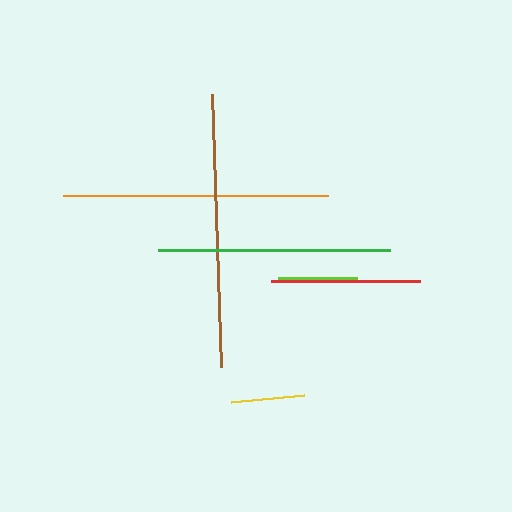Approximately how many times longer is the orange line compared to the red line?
The orange line is approximately 1.8 times the length of the red line.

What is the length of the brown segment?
The brown segment is approximately 274 pixels long.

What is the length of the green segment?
The green segment is approximately 232 pixels long.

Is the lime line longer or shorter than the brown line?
The brown line is longer than the lime line.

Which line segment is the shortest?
The yellow line is the shortest at approximately 73 pixels.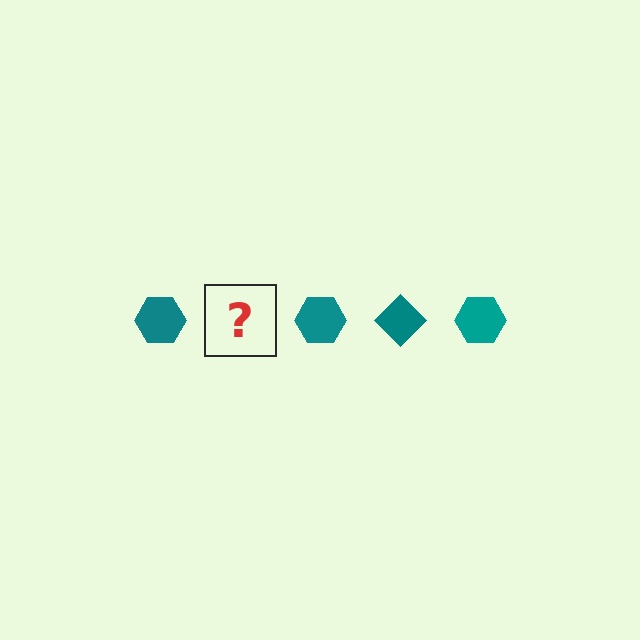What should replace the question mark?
The question mark should be replaced with a teal diamond.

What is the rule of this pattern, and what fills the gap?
The rule is that the pattern cycles through hexagon, diamond shapes in teal. The gap should be filled with a teal diamond.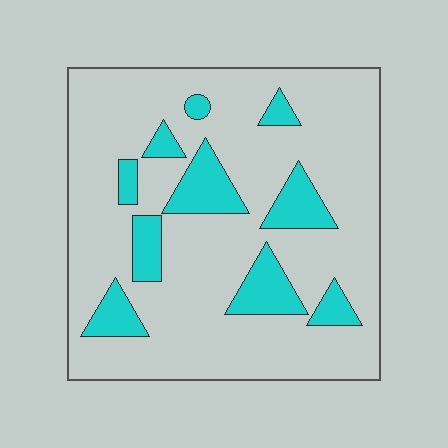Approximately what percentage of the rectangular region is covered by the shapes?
Approximately 20%.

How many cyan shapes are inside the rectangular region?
10.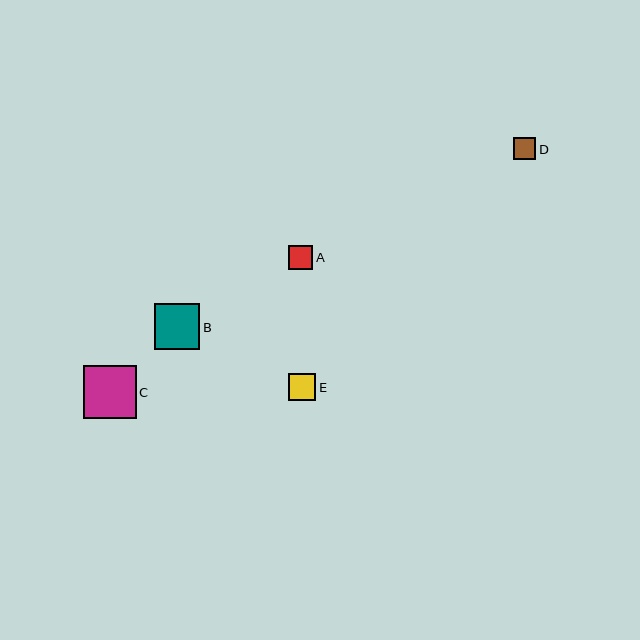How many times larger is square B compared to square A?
Square B is approximately 1.9 times the size of square A.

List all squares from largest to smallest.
From largest to smallest: C, B, E, A, D.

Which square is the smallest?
Square D is the smallest with a size of approximately 22 pixels.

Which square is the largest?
Square C is the largest with a size of approximately 53 pixels.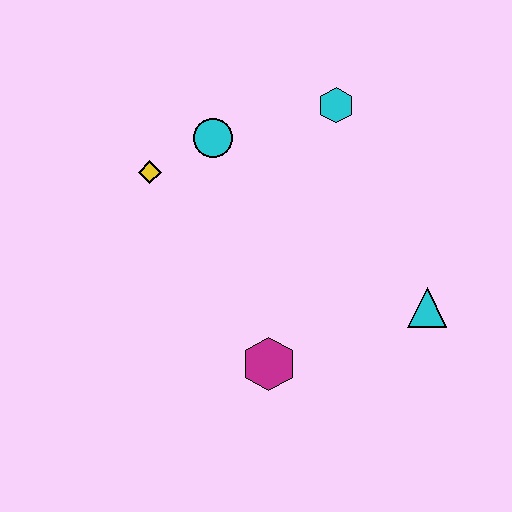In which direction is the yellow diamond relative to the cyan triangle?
The yellow diamond is to the left of the cyan triangle.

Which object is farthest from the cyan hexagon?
The magenta hexagon is farthest from the cyan hexagon.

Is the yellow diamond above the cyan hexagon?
No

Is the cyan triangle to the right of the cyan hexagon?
Yes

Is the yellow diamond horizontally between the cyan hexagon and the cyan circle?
No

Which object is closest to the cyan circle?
The yellow diamond is closest to the cyan circle.